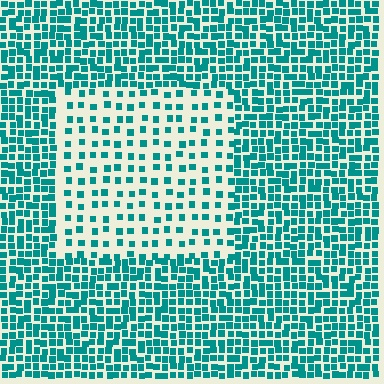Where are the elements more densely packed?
The elements are more densely packed outside the rectangle boundary.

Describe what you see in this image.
The image contains small teal elements arranged at two different densities. A rectangle-shaped region is visible where the elements are less densely packed than the surrounding area.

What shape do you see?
I see a rectangle.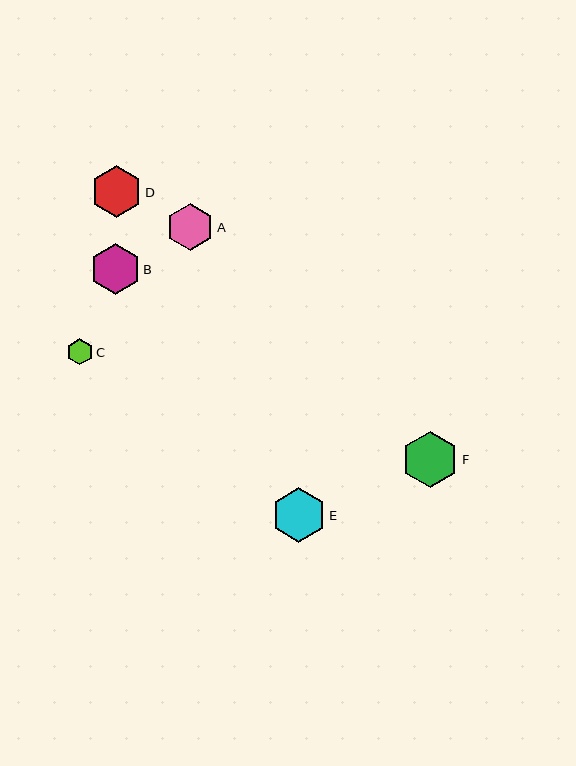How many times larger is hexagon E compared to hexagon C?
Hexagon E is approximately 2.1 times the size of hexagon C.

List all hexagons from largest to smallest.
From largest to smallest: F, E, D, B, A, C.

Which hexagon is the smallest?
Hexagon C is the smallest with a size of approximately 26 pixels.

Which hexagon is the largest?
Hexagon F is the largest with a size of approximately 57 pixels.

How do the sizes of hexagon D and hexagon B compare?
Hexagon D and hexagon B are approximately the same size.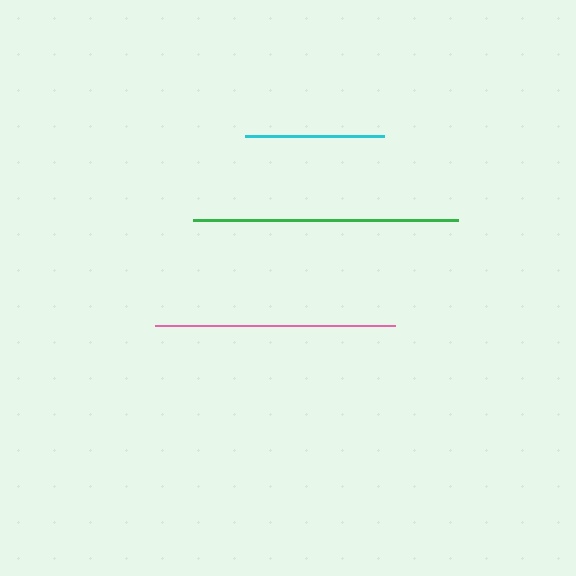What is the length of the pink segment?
The pink segment is approximately 240 pixels long.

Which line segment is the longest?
The green line is the longest at approximately 265 pixels.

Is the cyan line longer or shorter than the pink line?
The pink line is longer than the cyan line.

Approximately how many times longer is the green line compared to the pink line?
The green line is approximately 1.1 times the length of the pink line.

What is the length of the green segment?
The green segment is approximately 265 pixels long.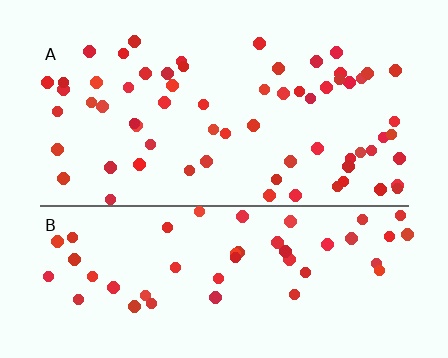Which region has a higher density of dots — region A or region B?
A (the top).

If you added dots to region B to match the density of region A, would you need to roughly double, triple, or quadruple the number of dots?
Approximately double.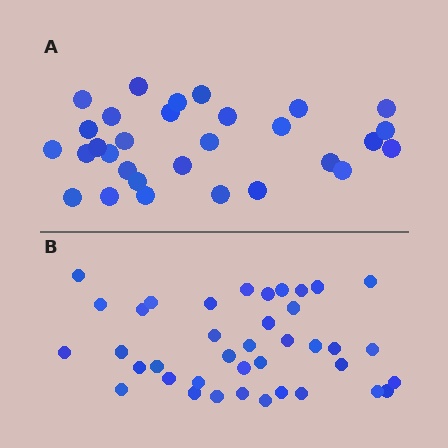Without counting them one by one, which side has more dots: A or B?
Region B (the bottom region) has more dots.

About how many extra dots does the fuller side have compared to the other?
Region B has roughly 8 or so more dots than region A.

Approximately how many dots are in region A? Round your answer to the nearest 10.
About 30 dots.